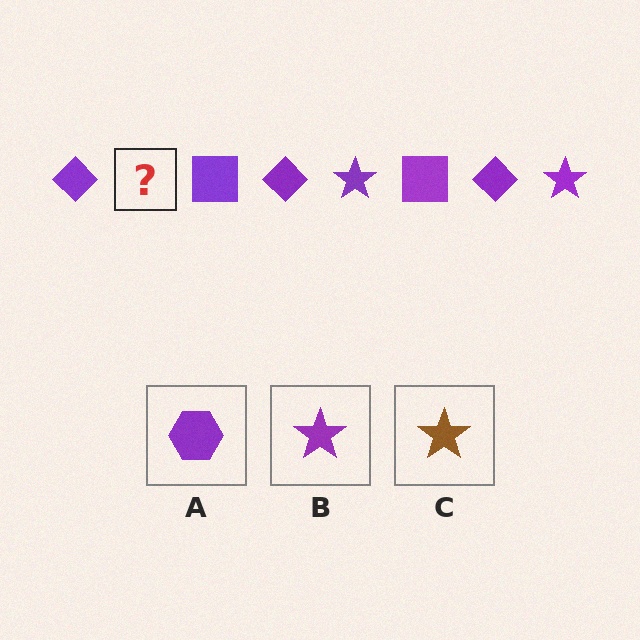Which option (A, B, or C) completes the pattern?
B.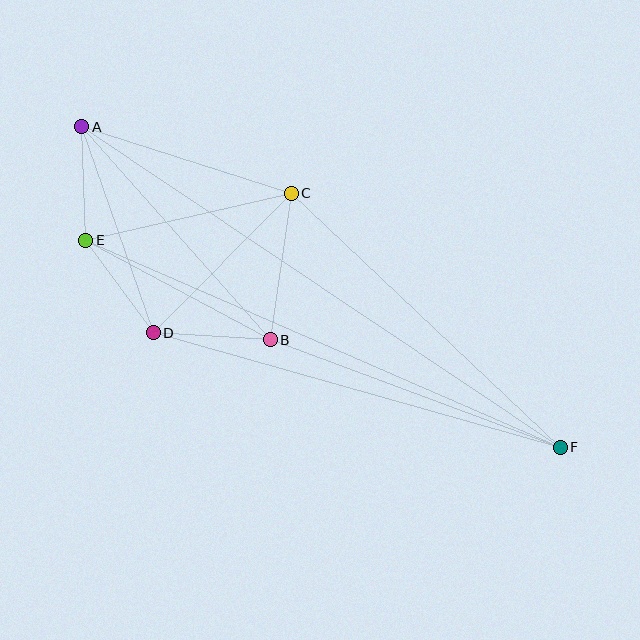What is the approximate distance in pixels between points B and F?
The distance between B and F is approximately 309 pixels.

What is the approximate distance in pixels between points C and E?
The distance between C and E is approximately 211 pixels.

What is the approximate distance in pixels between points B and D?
The distance between B and D is approximately 117 pixels.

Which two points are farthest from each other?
Points A and F are farthest from each other.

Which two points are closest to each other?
Points A and E are closest to each other.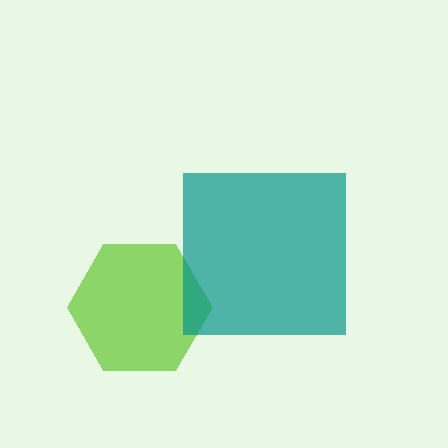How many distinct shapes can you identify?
There are 2 distinct shapes: a lime hexagon, a teal square.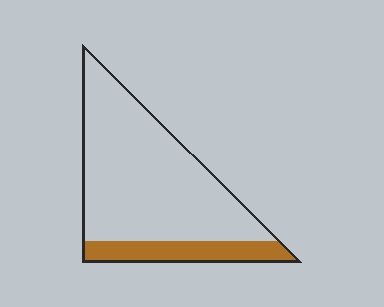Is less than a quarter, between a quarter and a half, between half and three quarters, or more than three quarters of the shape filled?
Less than a quarter.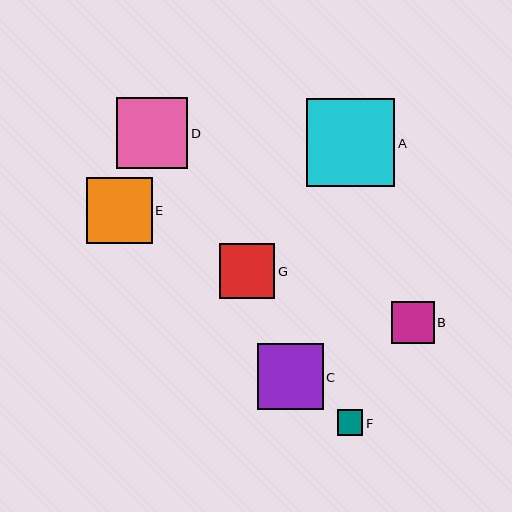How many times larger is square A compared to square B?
Square A is approximately 2.1 times the size of square B.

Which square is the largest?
Square A is the largest with a size of approximately 88 pixels.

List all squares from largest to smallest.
From largest to smallest: A, D, C, E, G, B, F.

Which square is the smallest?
Square F is the smallest with a size of approximately 25 pixels.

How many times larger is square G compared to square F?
Square G is approximately 2.2 times the size of square F.